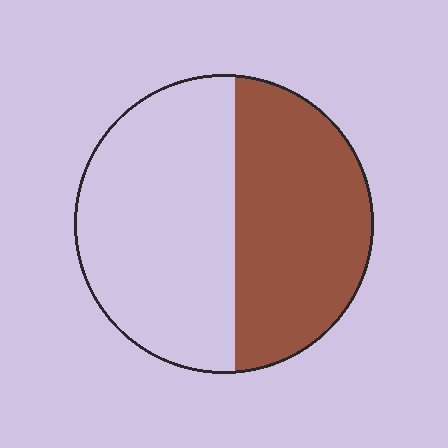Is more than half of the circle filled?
No.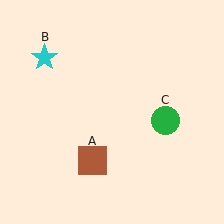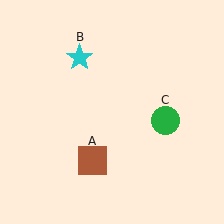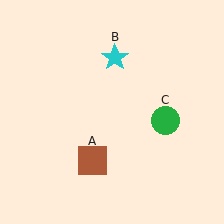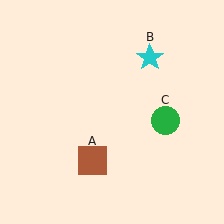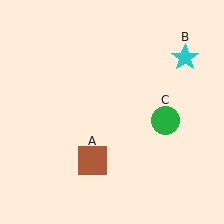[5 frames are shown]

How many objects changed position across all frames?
1 object changed position: cyan star (object B).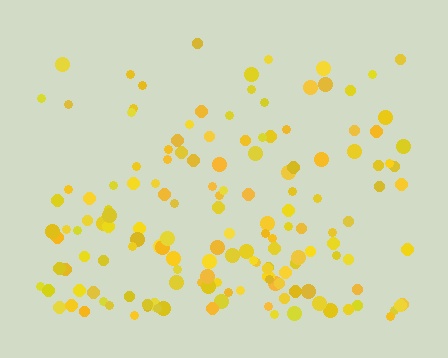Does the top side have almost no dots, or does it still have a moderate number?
Still a moderate number, just noticeably fewer than the bottom.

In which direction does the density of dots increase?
From top to bottom, with the bottom side densest.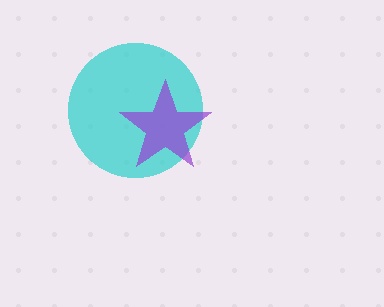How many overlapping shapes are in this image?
There are 2 overlapping shapes in the image.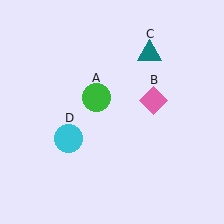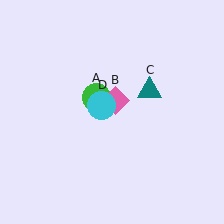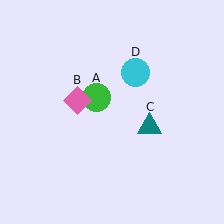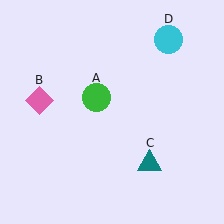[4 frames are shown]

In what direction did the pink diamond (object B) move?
The pink diamond (object B) moved left.